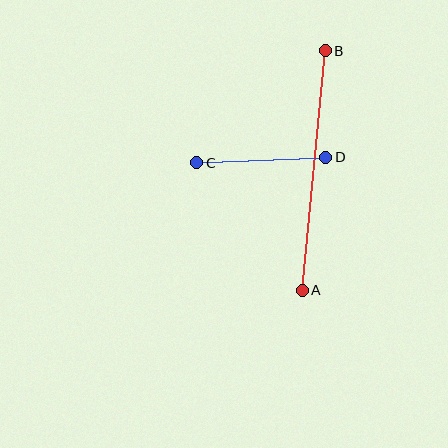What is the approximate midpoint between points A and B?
The midpoint is at approximately (314, 170) pixels.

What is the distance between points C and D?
The distance is approximately 129 pixels.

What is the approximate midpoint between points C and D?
The midpoint is at approximately (261, 160) pixels.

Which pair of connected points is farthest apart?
Points A and B are farthest apart.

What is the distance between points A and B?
The distance is approximately 241 pixels.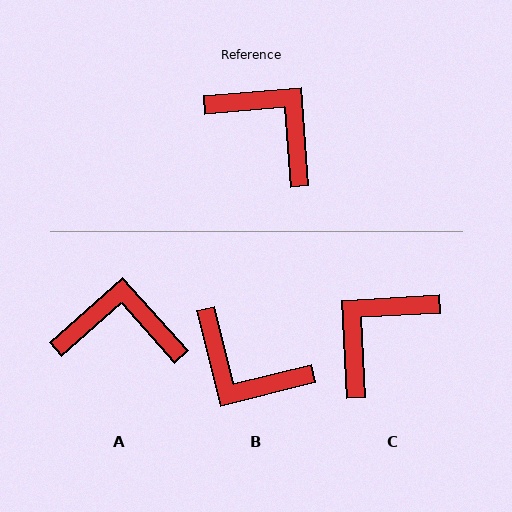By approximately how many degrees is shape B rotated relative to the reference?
Approximately 171 degrees clockwise.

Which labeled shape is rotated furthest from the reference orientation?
B, about 171 degrees away.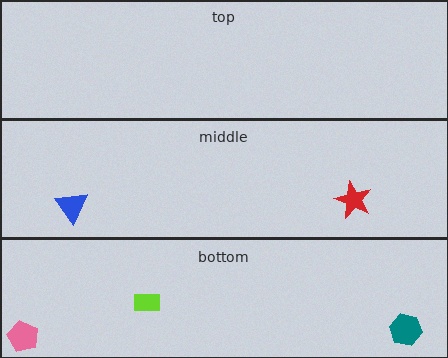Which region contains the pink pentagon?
The bottom region.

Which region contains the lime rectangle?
The bottom region.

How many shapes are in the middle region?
2.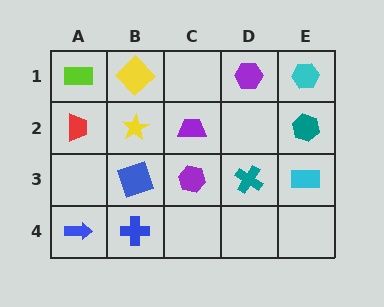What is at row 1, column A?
A lime rectangle.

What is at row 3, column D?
A teal cross.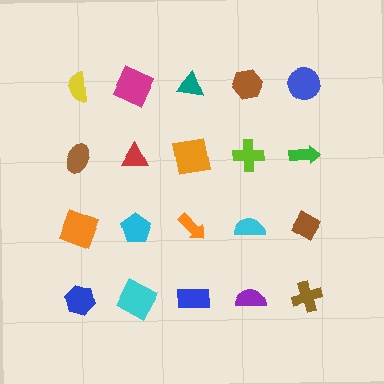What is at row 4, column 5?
A brown cross.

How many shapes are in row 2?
5 shapes.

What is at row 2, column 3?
An orange square.